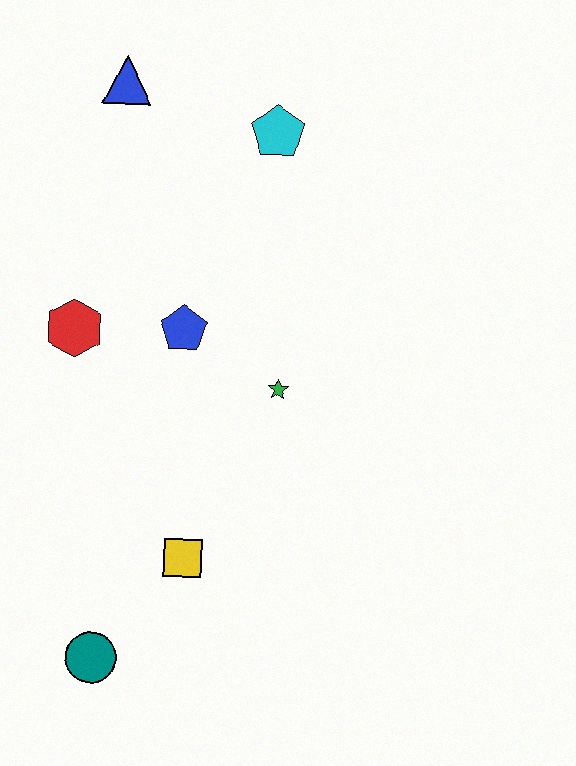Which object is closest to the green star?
The blue pentagon is closest to the green star.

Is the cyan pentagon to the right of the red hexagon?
Yes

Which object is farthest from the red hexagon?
The teal circle is farthest from the red hexagon.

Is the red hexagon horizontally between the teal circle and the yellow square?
No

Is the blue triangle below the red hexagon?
No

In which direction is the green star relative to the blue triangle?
The green star is below the blue triangle.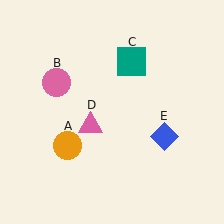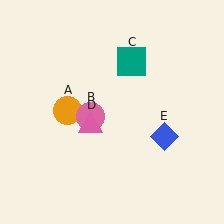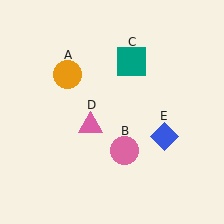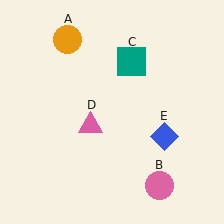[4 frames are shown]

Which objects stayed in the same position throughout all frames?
Teal square (object C) and pink triangle (object D) and blue diamond (object E) remained stationary.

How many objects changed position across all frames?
2 objects changed position: orange circle (object A), pink circle (object B).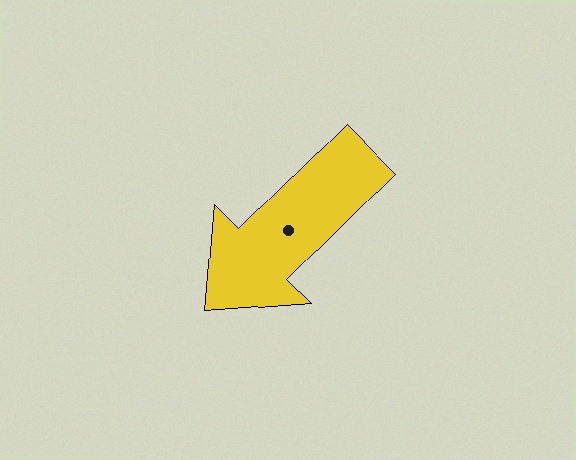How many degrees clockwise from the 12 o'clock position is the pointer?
Approximately 225 degrees.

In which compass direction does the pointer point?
Southwest.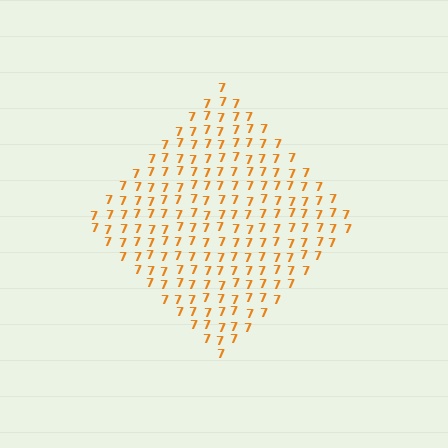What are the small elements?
The small elements are digit 7's.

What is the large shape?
The large shape is a diamond.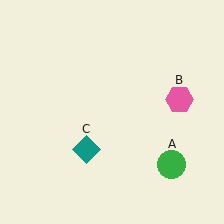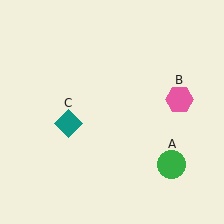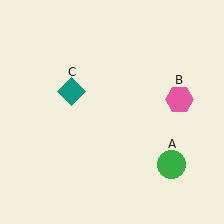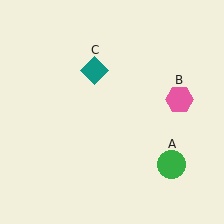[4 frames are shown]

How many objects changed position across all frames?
1 object changed position: teal diamond (object C).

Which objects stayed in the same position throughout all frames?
Green circle (object A) and pink hexagon (object B) remained stationary.